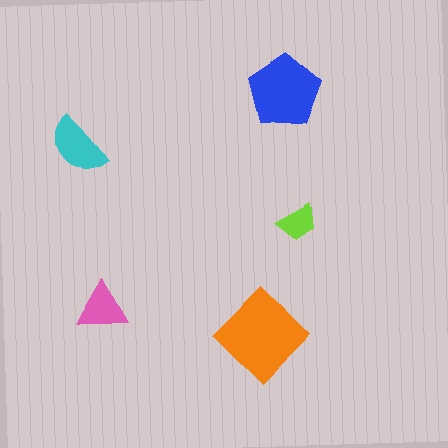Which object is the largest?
The orange diamond.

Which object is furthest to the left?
The cyan semicircle is leftmost.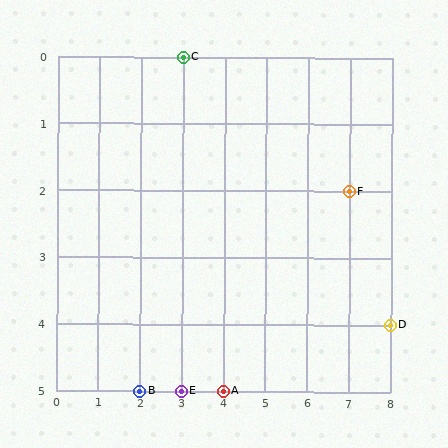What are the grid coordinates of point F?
Point F is at grid coordinates (7, 2).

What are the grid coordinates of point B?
Point B is at grid coordinates (2, 5).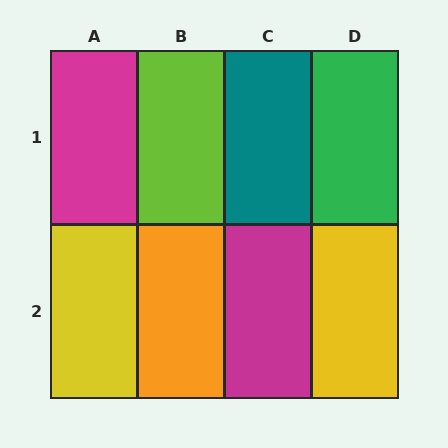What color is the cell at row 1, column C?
Teal.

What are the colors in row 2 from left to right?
Yellow, orange, magenta, yellow.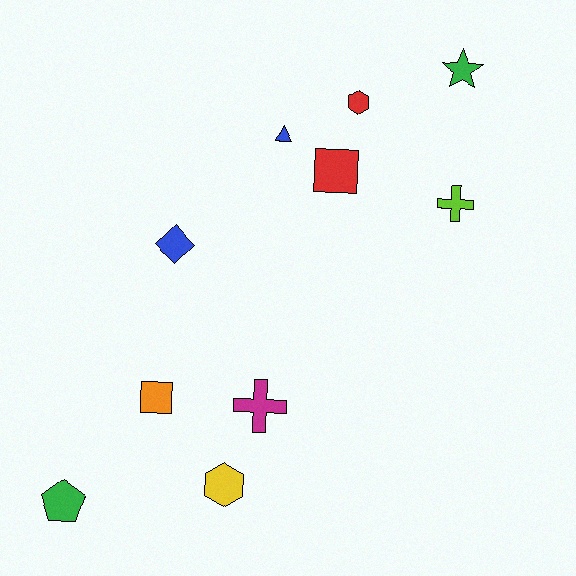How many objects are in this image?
There are 10 objects.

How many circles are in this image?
There are no circles.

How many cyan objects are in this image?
There are no cyan objects.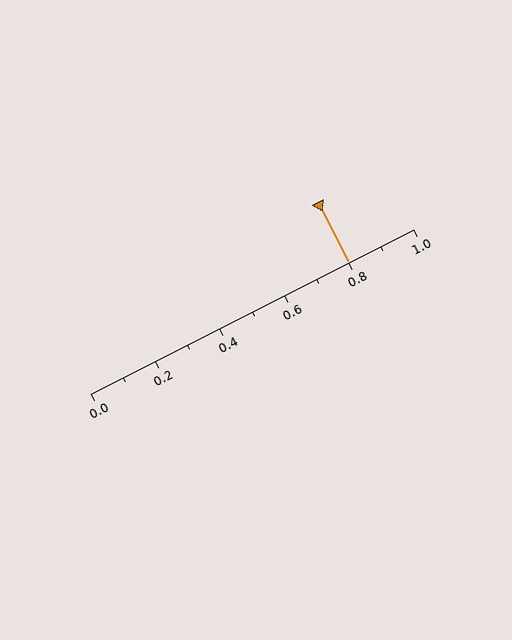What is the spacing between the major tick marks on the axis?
The major ticks are spaced 0.2 apart.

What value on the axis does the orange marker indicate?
The marker indicates approximately 0.8.